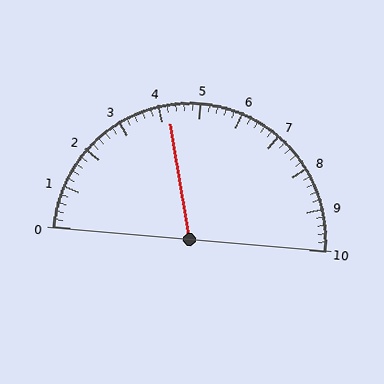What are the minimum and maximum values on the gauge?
The gauge ranges from 0 to 10.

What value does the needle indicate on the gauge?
The needle indicates approximately 4.2.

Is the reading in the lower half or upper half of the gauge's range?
The reading is in the lower half of the range (0 to 10).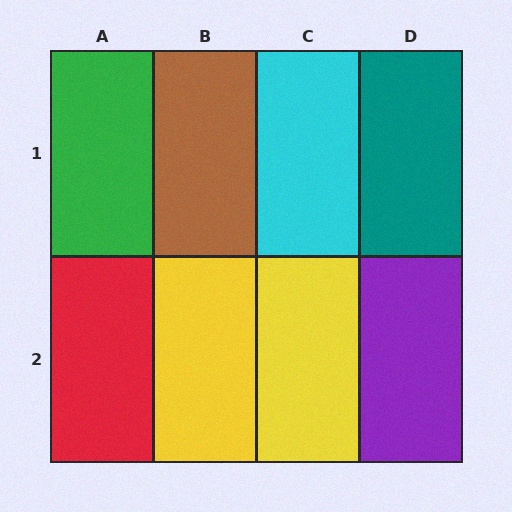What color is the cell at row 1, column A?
Green.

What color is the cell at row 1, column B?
Brown.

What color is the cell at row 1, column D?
Teal.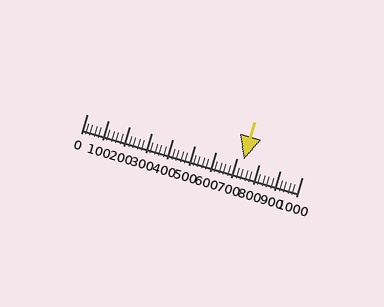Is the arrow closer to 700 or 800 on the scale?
The arrow is closer to 700.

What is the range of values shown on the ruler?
The ruler shows values from 0 to 1000.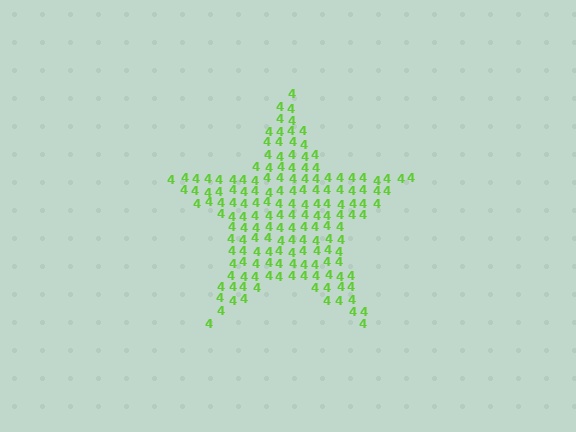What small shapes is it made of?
It is made of small digit 4's.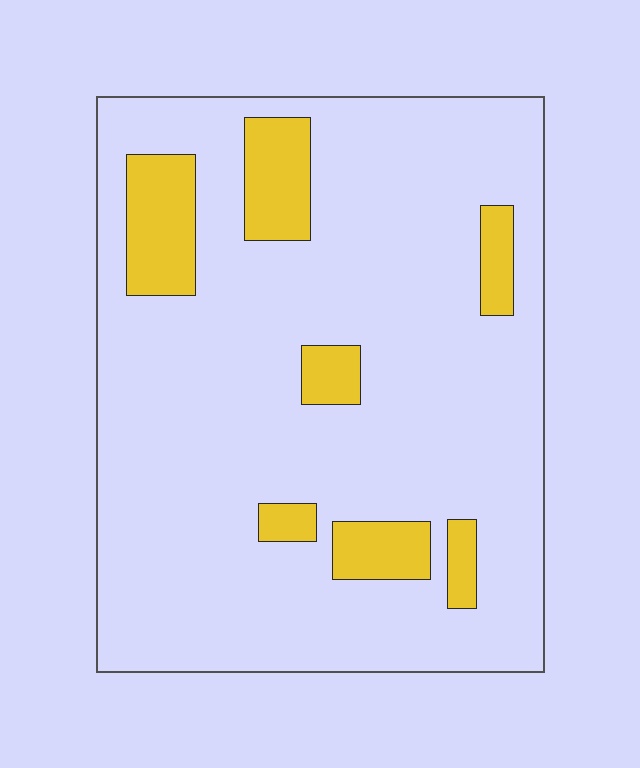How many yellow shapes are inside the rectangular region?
7.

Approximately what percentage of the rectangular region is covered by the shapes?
Approximately 15%.